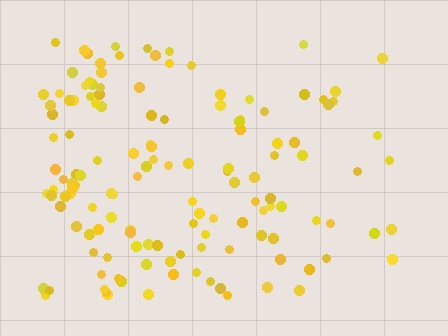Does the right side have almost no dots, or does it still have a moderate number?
Still a moderate number, just noticeably fewer than the left.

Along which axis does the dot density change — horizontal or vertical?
Horizontal.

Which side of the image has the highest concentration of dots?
The left.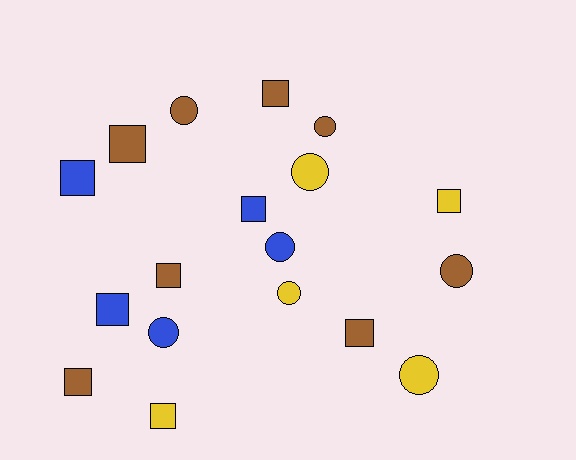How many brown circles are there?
There are 3 brown circles.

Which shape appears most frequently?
Square, with 10 objects.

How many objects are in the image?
There are 18 objects.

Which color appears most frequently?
Brown, with 8 objects.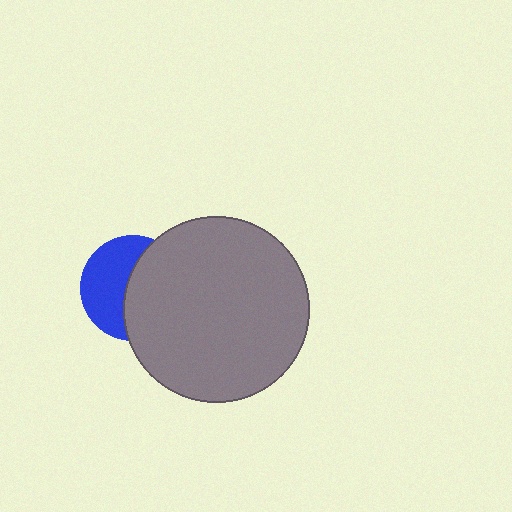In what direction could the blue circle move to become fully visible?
The blue circle could move left. That would shift it out from behind the gray circle entirely.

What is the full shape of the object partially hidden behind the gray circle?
The partially hidden object is a blue circle.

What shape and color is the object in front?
The object in front is a gray circle.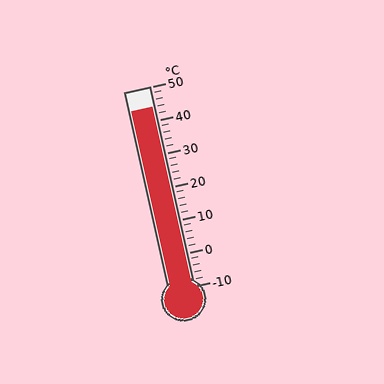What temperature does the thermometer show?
The thermometer shows approximately 44°C.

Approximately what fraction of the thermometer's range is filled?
The thermometer is filled to approximately 90% of its range.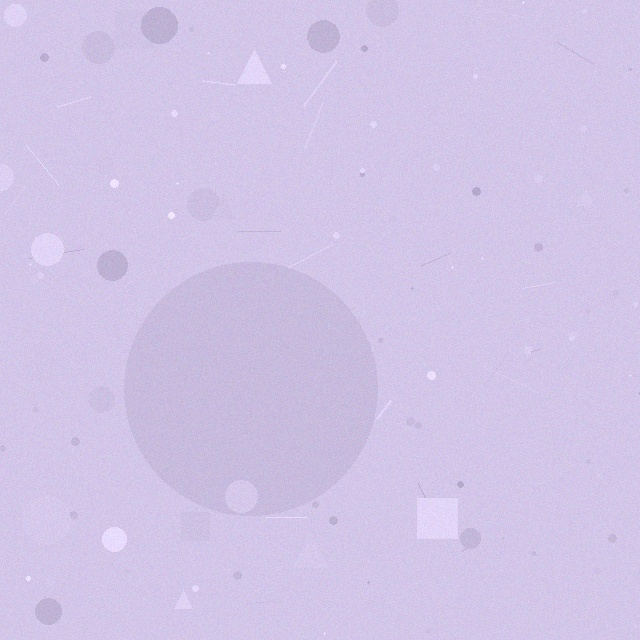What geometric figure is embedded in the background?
A circle is embedded in the background.